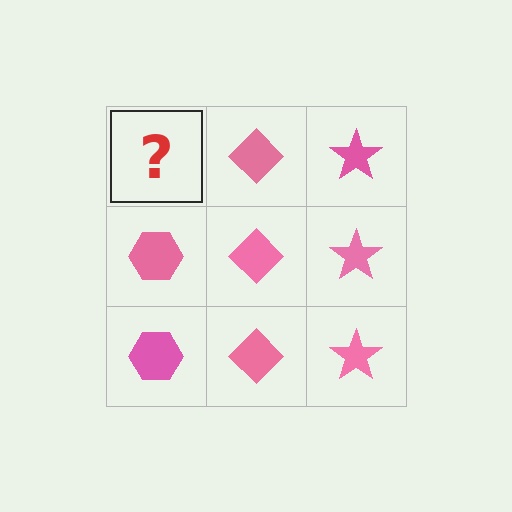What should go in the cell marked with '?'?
The missing cell should contain a pink hexagon.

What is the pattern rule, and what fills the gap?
The rule is that each column has a consistent shape. The gap should be filled with a pink hexagon.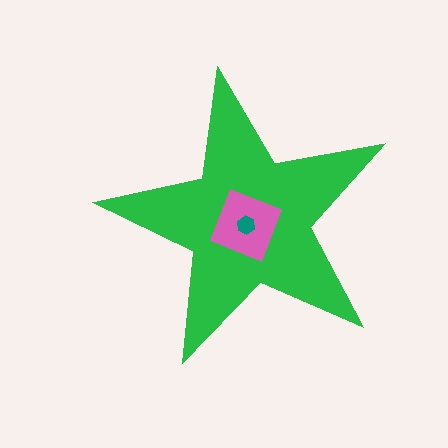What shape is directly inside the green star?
The pink diamond.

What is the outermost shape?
The green star.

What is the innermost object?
The teal hexagon.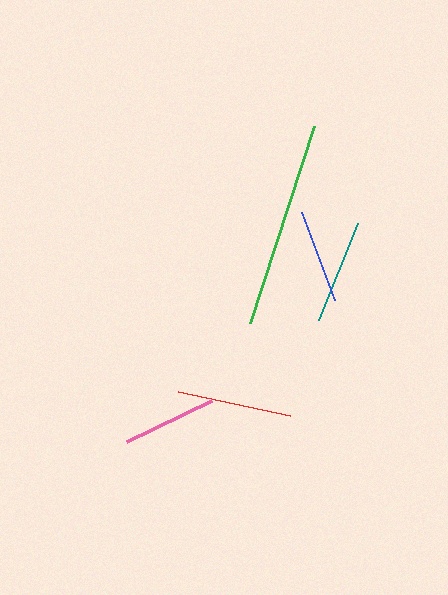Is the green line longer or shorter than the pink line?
The green line is longer than the pink line.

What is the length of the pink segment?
The pink segment is approximately 94 pixels long.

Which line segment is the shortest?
The blue line is the shortest at approximately 94 pixels.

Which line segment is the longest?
The green line is the longest at approximately 207 pixels.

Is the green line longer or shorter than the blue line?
The green line is longer than the blue line.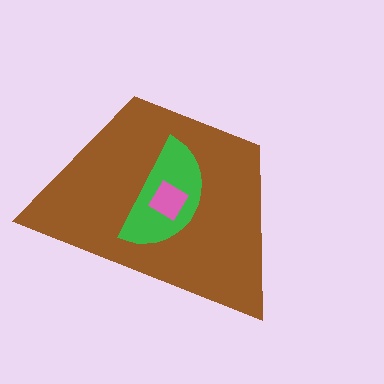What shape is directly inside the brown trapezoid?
The green semicircle.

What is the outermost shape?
The brown trapezoid.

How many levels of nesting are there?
3.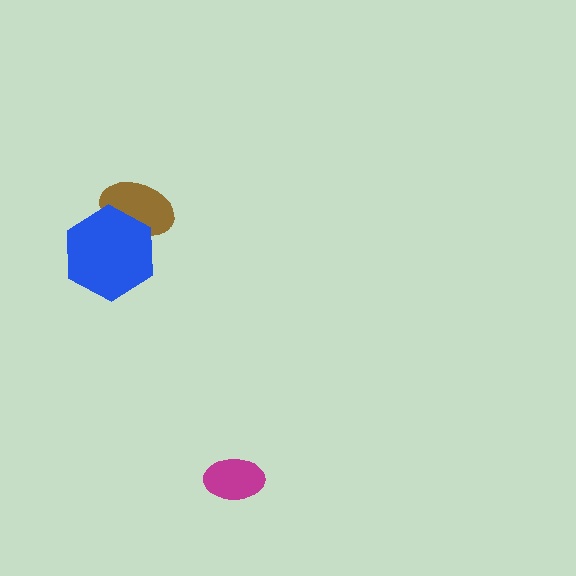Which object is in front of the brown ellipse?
The blue hexagon is in front of the brown ellipse.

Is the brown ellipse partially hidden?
Yes, it is partially covered by another shape.